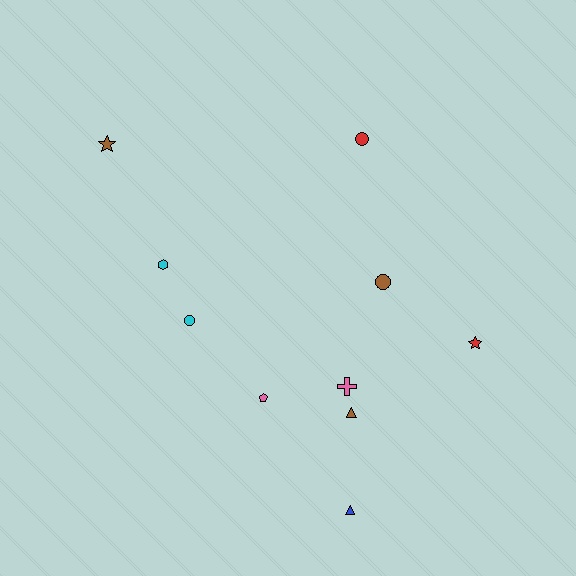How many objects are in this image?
There are 10 objects.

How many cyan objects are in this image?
There are 2 cyan objects.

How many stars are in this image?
There are 2 stars.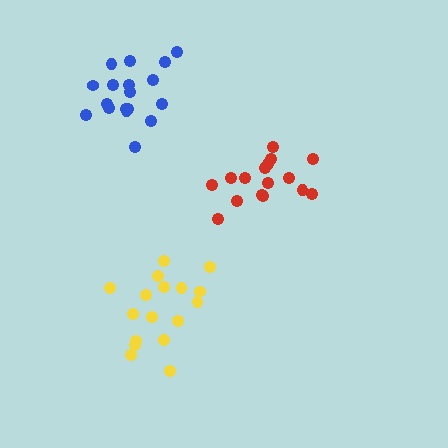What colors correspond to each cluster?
The clusters are colored: red, yellow, blue.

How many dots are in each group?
Group 1: 16 dots, Group 2: 17 dots, Group 3: 18 dots (51 total).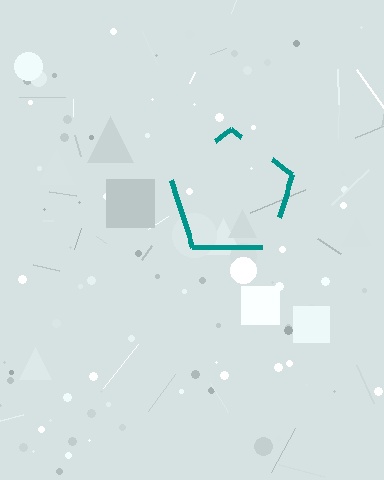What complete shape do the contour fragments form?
The contour fragments form a pentagon.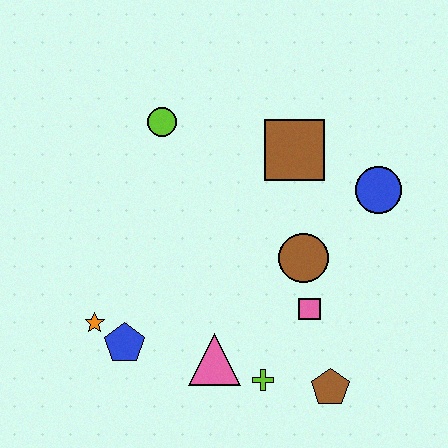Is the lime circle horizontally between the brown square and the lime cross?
No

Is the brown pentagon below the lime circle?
Yes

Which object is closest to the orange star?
The blue pentagon is closest to the orange star.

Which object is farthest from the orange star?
The blue circle is farthest from the orange star.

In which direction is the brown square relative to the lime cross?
The brown square is above the lime cross.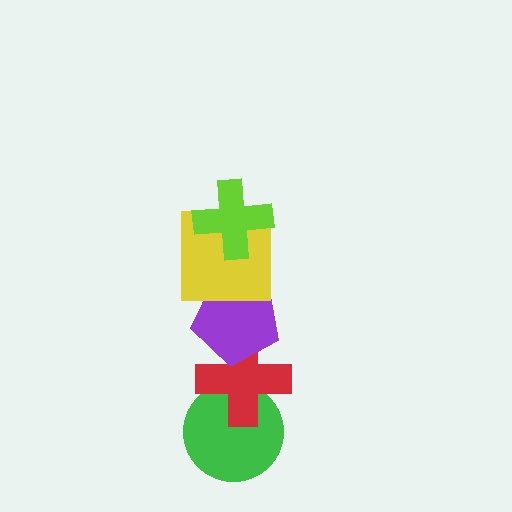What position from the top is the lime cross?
The lime cross is 1st from the top.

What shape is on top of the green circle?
The red cross is on top of the green circle.